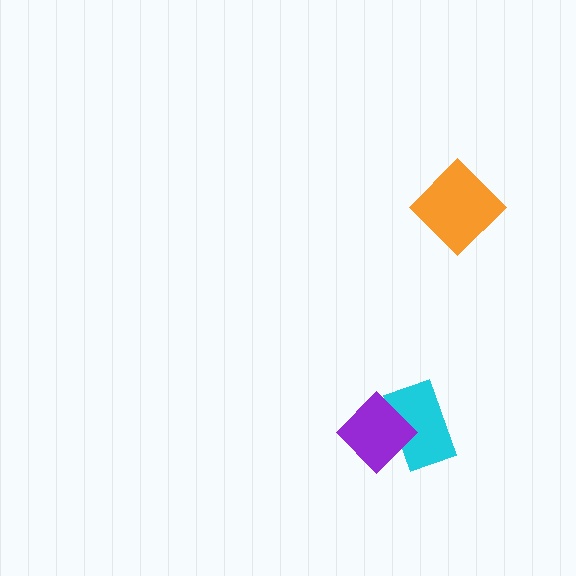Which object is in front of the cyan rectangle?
The purple diamond is in front of the cyan rectangle.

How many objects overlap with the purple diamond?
1 object overlaps with the purple diamond.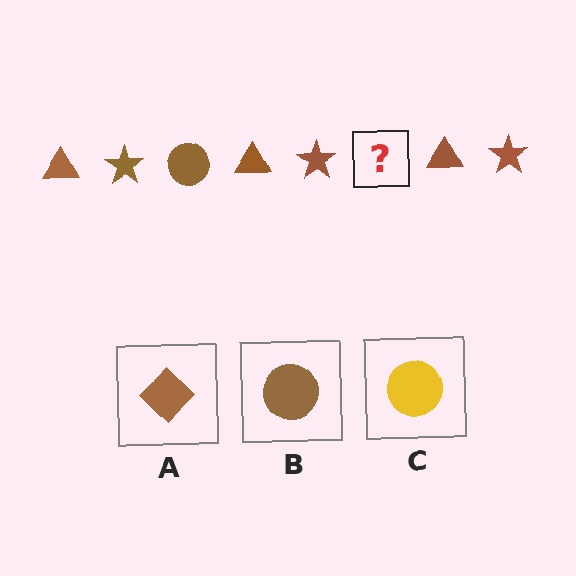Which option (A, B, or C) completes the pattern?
B.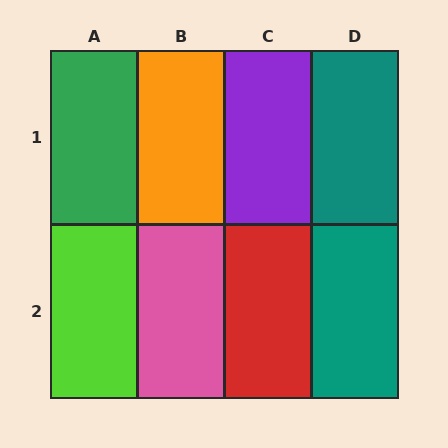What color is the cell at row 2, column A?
Lime.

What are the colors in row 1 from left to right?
Green, orange, purple, teal.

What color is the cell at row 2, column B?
Pink.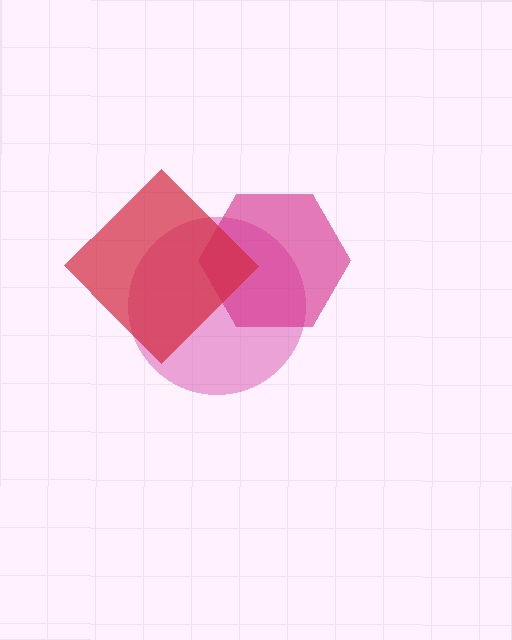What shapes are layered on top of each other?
The layered shapes are: a pink circle, a magenta hexagon, a red diamond.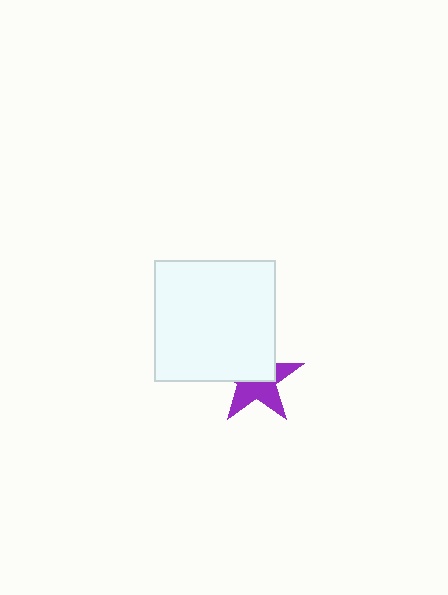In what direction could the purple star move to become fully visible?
The purple star could move toward the lower-right. That would shift it out from behind the white square entirely.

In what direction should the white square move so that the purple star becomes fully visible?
The white square should move toward the upper-left. That is the shortest direction to clear the overlap and leave the purple star fully visible.